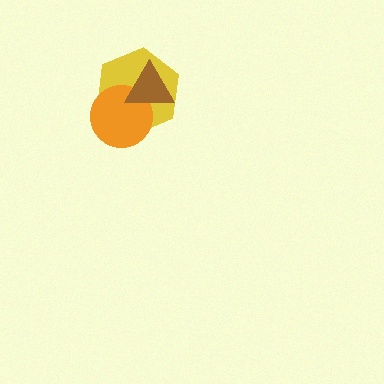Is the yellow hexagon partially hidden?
Yes, it is partially covered by another shape.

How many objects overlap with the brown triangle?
2 objects overlap with the brown triangle.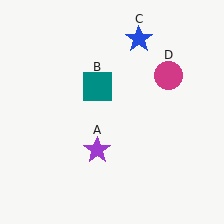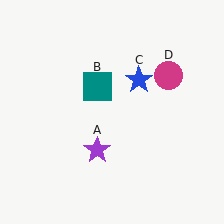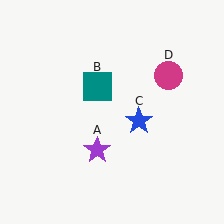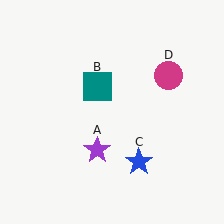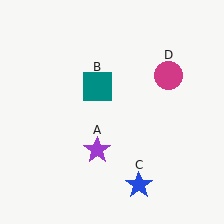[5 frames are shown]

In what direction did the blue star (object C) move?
The blue star (object C) moved down.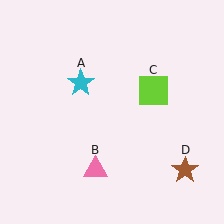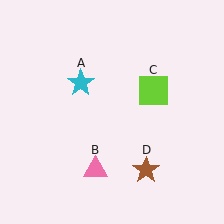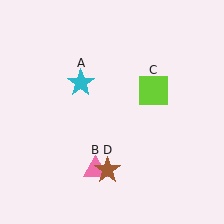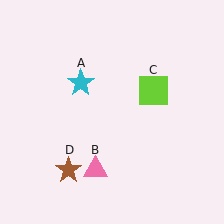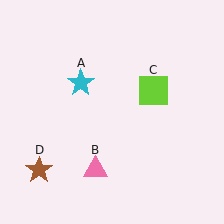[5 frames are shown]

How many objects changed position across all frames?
1 object changed position: brown star (object D).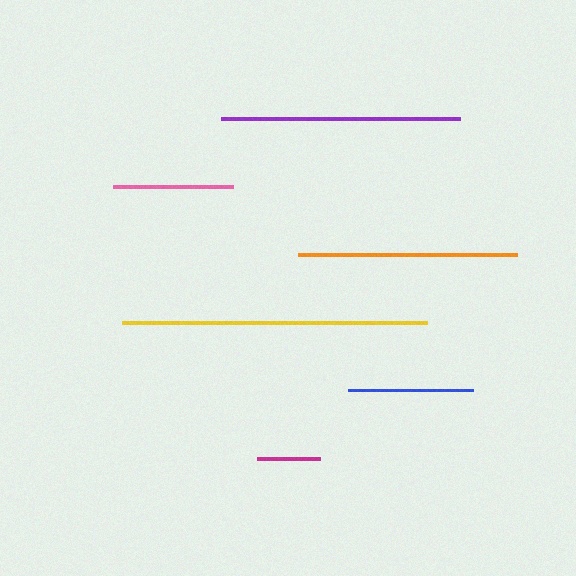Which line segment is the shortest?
The magenta line is the shortest at approximately 63 pixels.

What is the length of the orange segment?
The orange segment is approximately 219 pixels long.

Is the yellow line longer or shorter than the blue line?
The yellow line is longer than the blue line.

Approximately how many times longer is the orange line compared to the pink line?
The orange line is approximately 1.8 times the length of the pink line.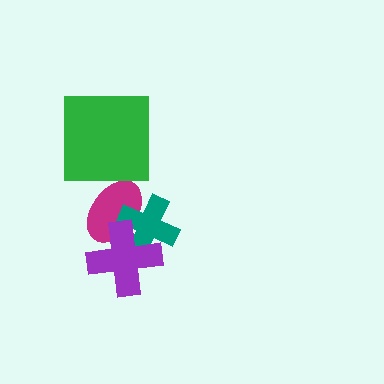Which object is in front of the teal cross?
The purple cross is in front of the teal cross.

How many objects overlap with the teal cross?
2 objects overlap with the teal cross.